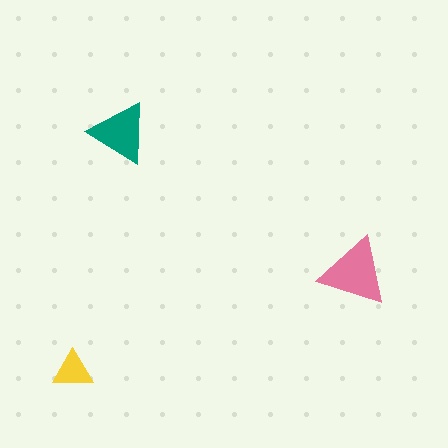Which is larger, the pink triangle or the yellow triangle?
The pink one.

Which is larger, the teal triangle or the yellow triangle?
The teal one.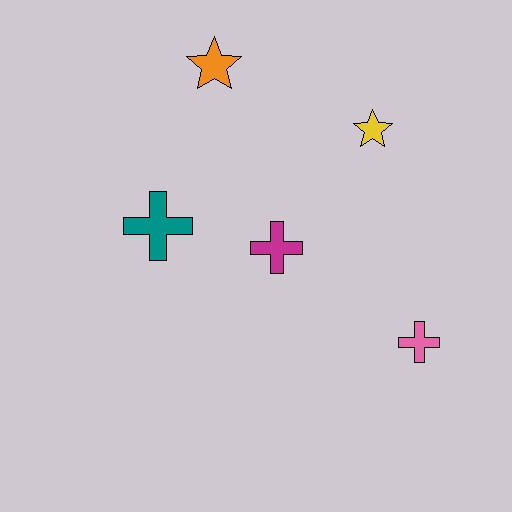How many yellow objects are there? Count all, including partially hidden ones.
There is 1 yellow object.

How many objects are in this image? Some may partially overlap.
There are 5 objects.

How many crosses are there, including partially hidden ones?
There are 3 crosses.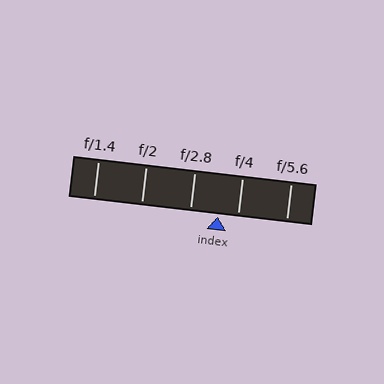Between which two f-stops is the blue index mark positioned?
The index mark is between f/2.8 and f/4.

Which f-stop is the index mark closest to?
The index mark is closest to f/4.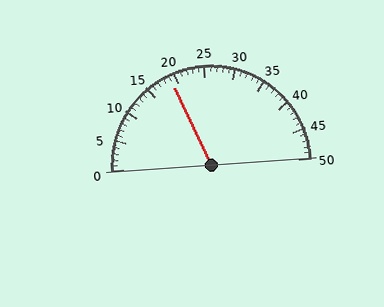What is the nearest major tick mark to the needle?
The nearest major tick mark is 20.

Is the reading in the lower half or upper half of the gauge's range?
The reading is in the lower half of the range (0 to 50).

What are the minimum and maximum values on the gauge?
The gauge ranges from 0 to 50.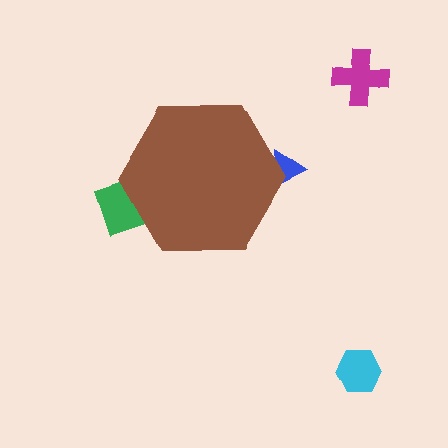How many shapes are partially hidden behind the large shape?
2 shapes are partially hidden.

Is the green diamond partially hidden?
Yes, the green diamond is partially hidden behind the brown hexagon.